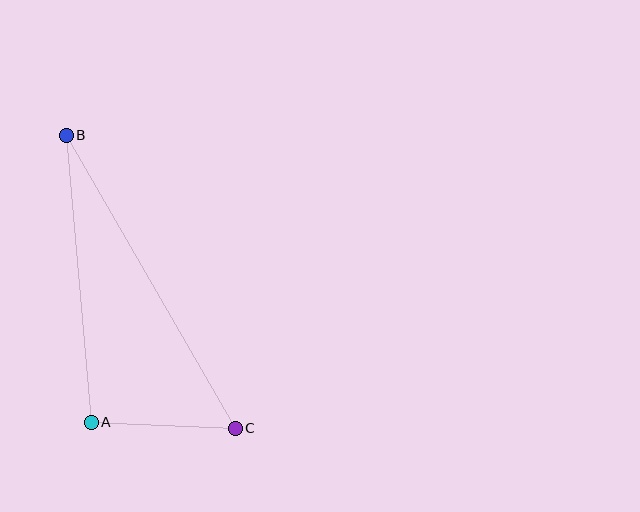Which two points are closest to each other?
Points A and C are closest to each other.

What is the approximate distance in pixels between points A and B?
The distance between A and B is approximately 289 pixels.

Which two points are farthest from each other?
Points B and C are farthest from each other.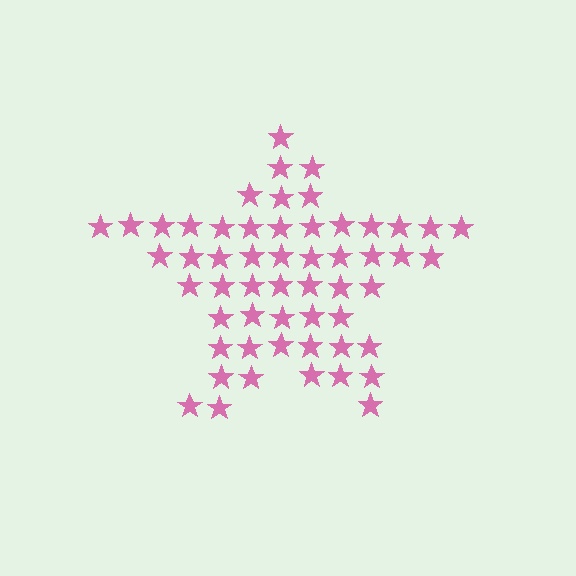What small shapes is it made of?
It is made of small stars.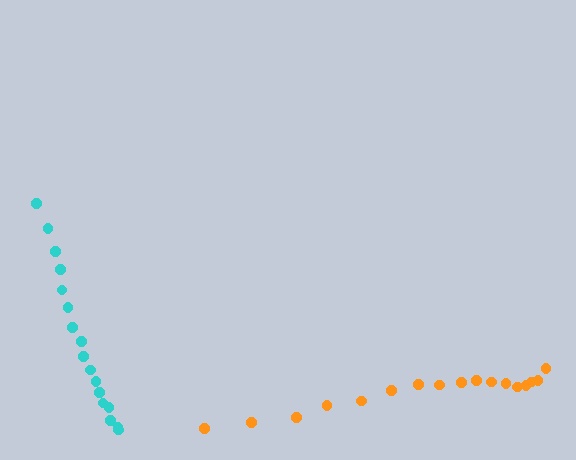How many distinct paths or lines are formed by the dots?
There are 2 distinct paths.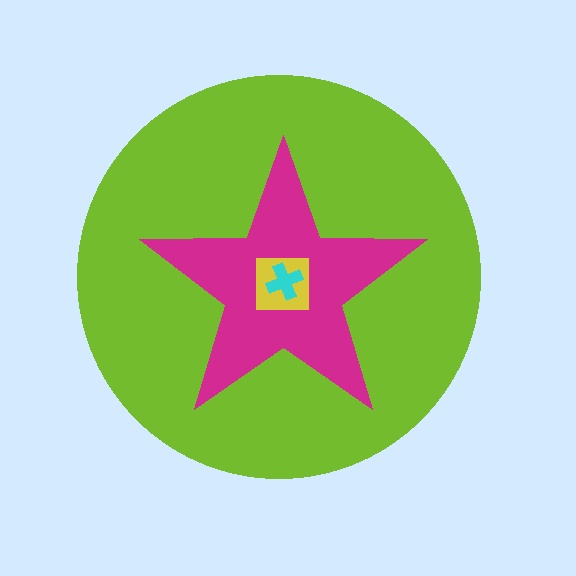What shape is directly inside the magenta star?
The yellow square.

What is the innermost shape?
The cyan cross.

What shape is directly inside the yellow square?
The cyan cross.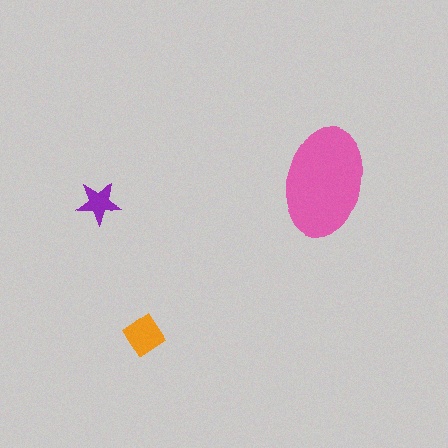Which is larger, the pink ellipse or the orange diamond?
The pink ellipse.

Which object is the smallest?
The purple star.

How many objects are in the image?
There are 3 objects in the image.